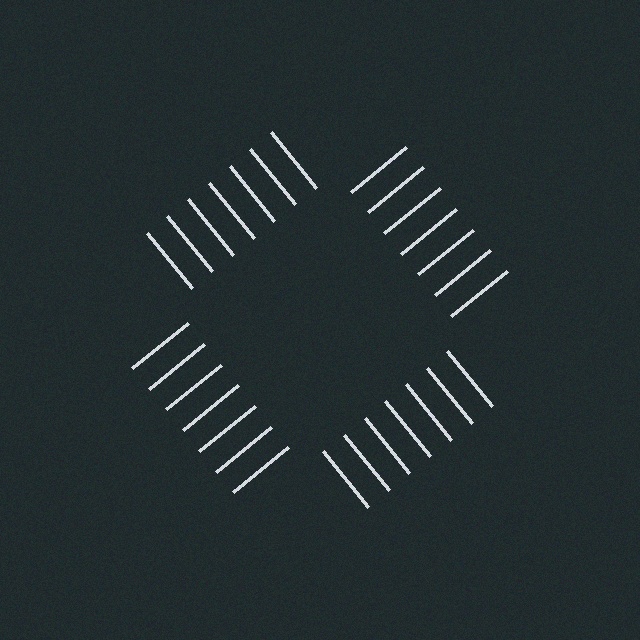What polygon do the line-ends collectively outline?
An illusory square — the line segments terminate on its edges but no continuous stroke is drawn.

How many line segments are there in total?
28 — 7 along each of the 4 edges.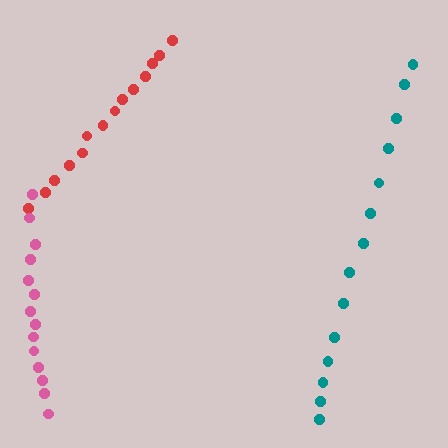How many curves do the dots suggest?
There are 3 distinct paths.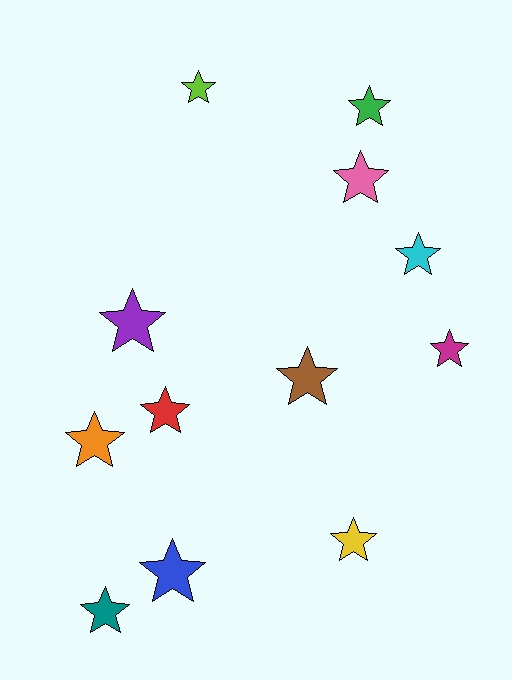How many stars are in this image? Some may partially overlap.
There are 12 stars.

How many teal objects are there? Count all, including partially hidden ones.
There is 1 teal object.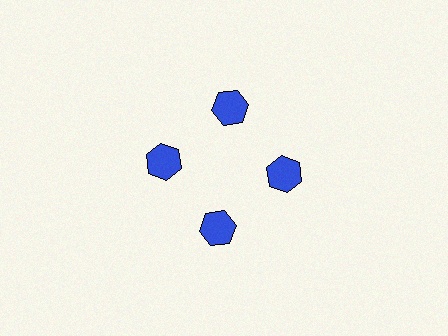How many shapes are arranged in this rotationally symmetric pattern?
There are 4 shapes, arranged in 4 groups of 1.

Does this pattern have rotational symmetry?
Yes, this pattern has 4-fold rotational symmetry. It looks the same after rotating 90 degrees around the center.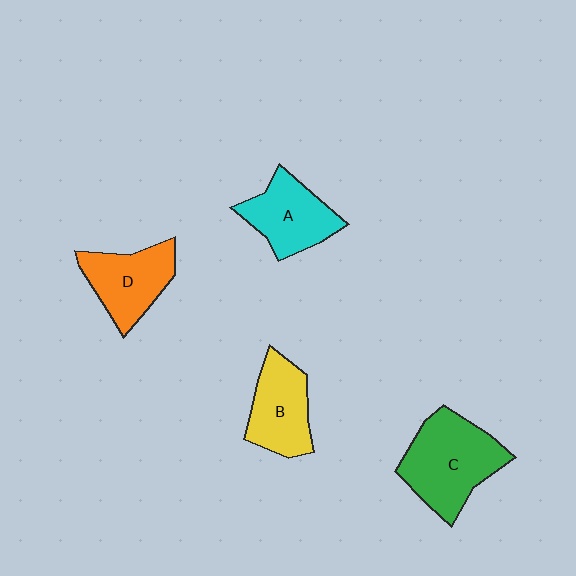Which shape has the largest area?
Shape C (green).